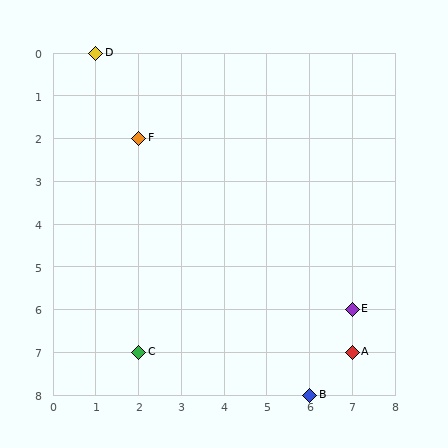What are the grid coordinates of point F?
Point F is at grid coordinates (2, 2).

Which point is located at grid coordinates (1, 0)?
Point D is at (1, 0).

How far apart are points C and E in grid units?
Points C and E are 5 columns and 1 row apart (about 5.1 grid units diagonally).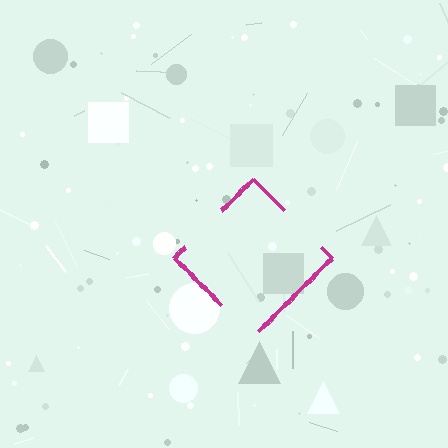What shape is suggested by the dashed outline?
The dashed outline suggests a diamond.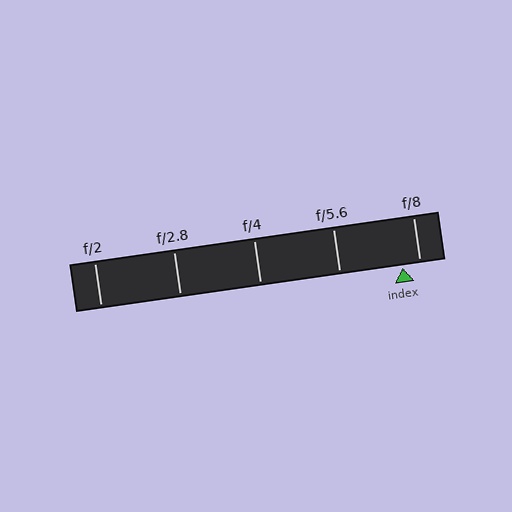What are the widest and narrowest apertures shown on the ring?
The widest aperture shown is f/2 and the narrowest is f/8.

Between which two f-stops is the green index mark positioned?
The index mark is between f/5.6 and f/8.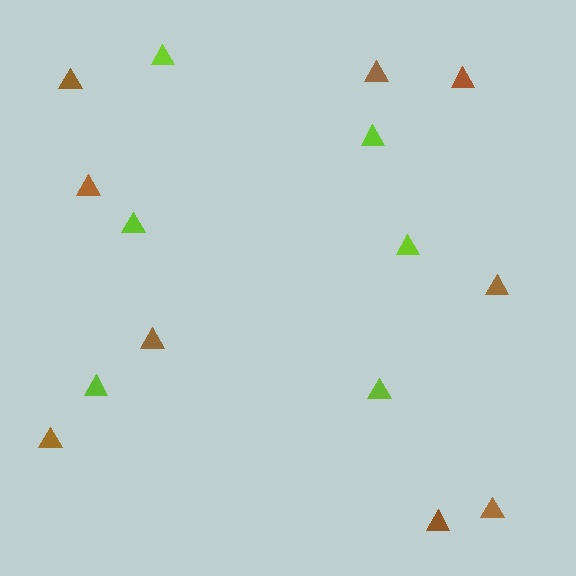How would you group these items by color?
There are 2 groups: one group of brown triangles (9) and one group of lime triangles (6).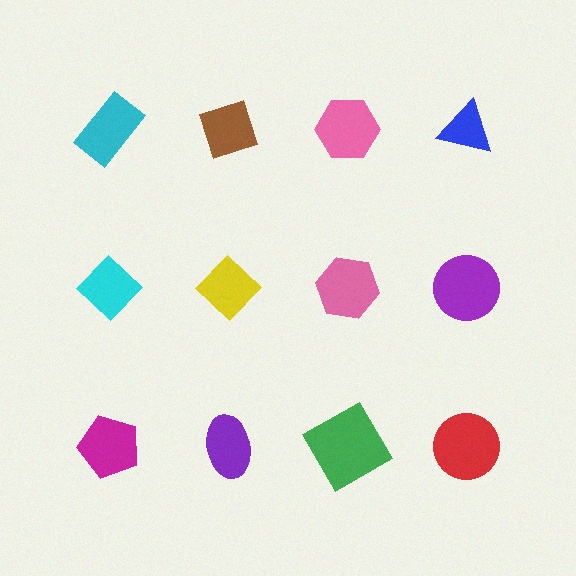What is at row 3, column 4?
A red circle.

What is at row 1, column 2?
A brown diamond.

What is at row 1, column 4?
A blue triangle.